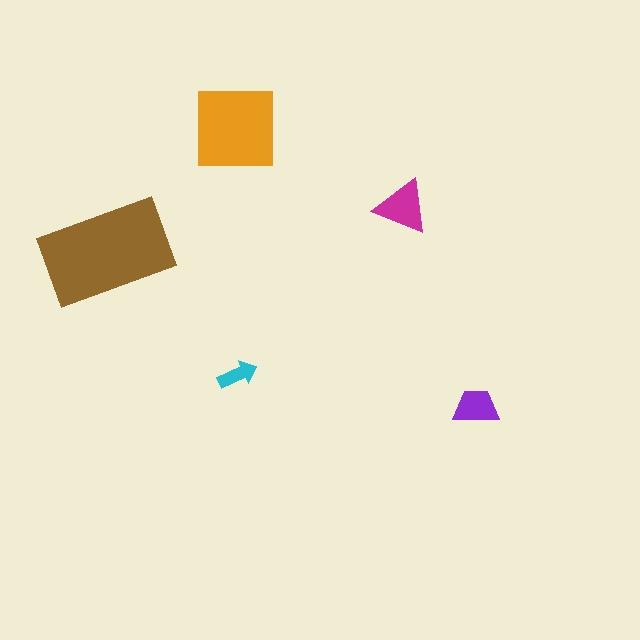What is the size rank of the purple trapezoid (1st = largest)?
4th.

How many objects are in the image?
There are 5 objects in the image.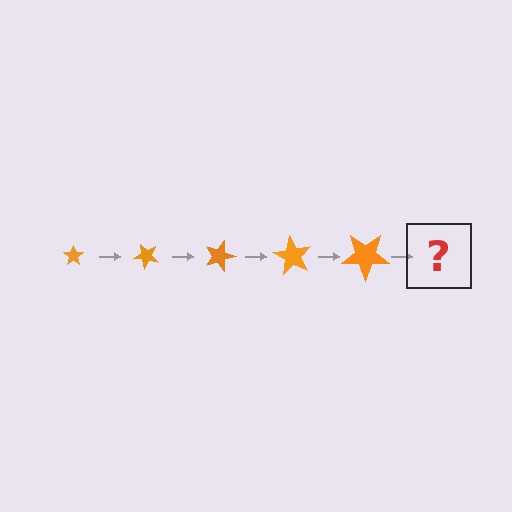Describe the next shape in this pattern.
It should be a star, larger than the previous one and rotated 225 degrees from the start.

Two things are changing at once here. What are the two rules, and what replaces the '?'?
The two rules are that the star grows larger each step and it rotates 45 degrees each step. The '?' should be a star, larger than the previous one and rotated 225 degrees from the start.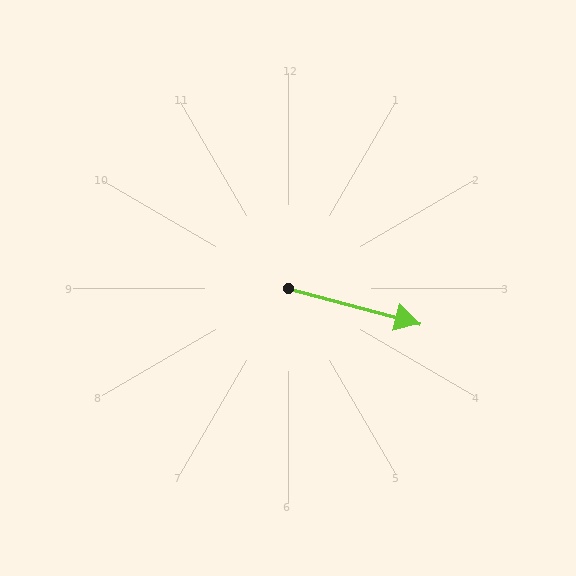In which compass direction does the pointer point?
East.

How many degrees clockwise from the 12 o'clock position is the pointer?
Approximately 105 degrees.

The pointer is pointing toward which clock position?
Roughly 4 o'clock.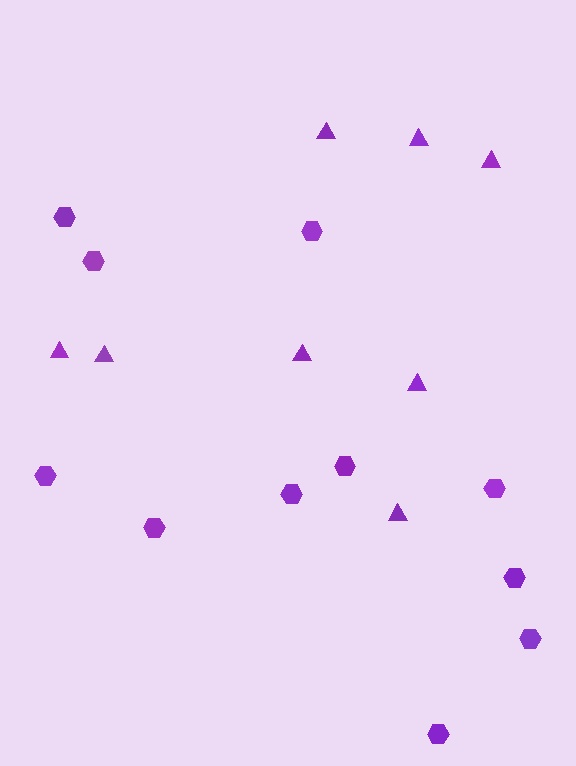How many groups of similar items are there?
There are 2 groups: one group of hexagons (11) and one group of triangles (8).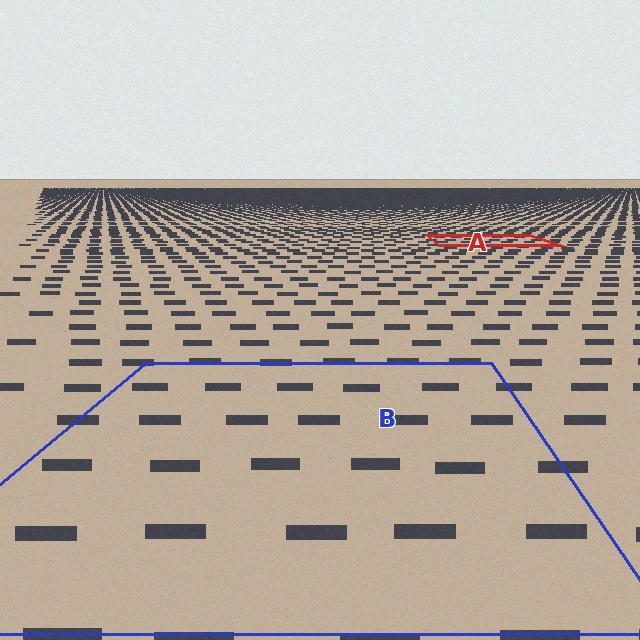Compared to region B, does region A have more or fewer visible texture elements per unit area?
Region A has more texture elements per unit area — they are packed more densely because it is farther away.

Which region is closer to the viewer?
Region B is closer. The texture elements there are larger and more spread out.